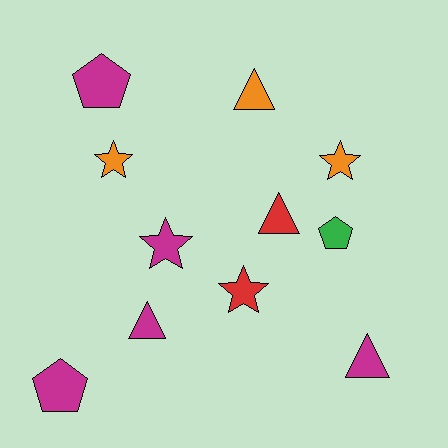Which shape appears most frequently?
Triangle, with 4 objects.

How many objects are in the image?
There are 11 objects.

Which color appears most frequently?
Magenta, with 5 objects.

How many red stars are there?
There is 1 red star.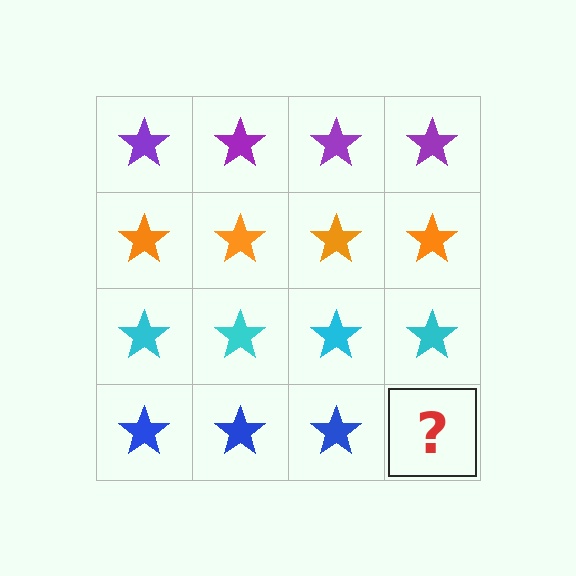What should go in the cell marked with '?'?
The missing cell should contain a blue star.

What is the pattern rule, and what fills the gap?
The rule is that each row has a consistent color. The gap should be filled with a blue star.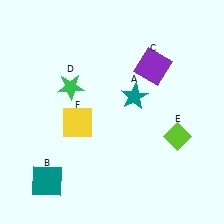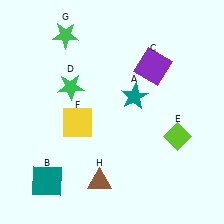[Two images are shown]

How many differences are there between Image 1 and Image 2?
There are 2 differences between the two images.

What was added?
A green star (G), a brown triangle (H) were added in Image 2.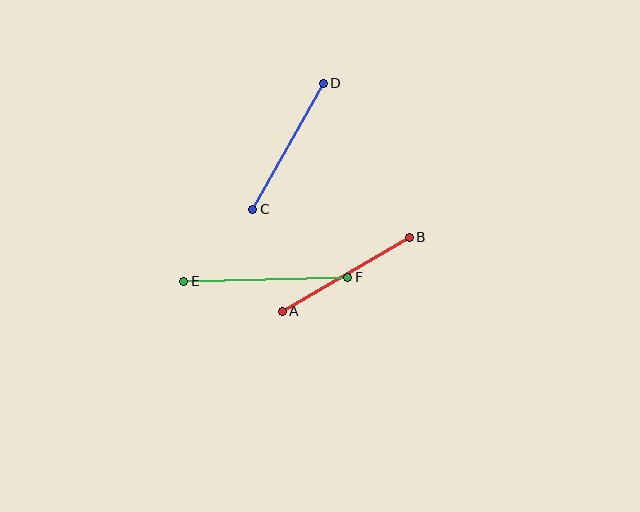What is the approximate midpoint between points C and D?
The midpoint is at approximately (288, 146) pixels.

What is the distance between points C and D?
The distance is approximately 144 pixels.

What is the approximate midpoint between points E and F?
The midpoint is at approximately (266, 279) pixels.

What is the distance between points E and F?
The distance is approximately 164 pixels.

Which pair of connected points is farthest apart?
Points E and F are farthest apart.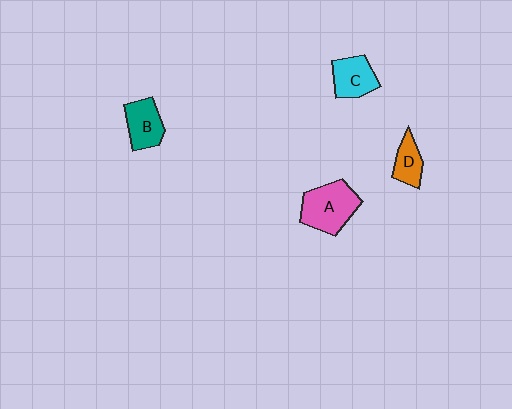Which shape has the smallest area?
Shape D (orange).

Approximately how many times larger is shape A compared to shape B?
Approximately 1.4 times.